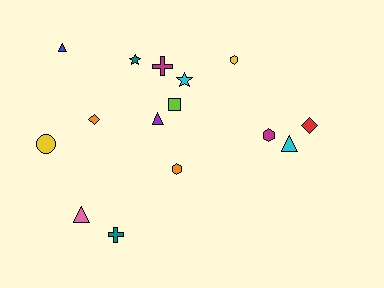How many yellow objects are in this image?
There are 2 yellow objects.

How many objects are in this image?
There are 15 objects.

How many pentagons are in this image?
There are no pentagons.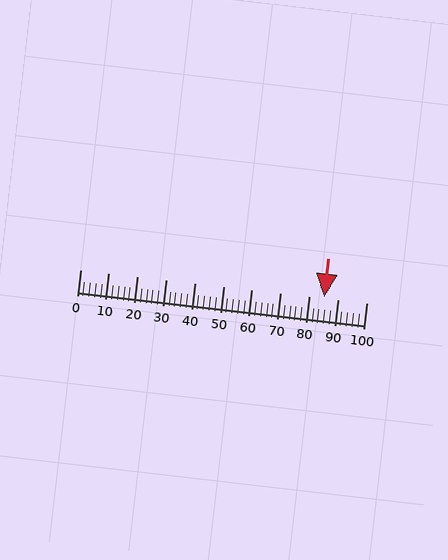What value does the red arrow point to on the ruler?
The red arrow points to approximately 85.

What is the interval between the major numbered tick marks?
The major tick marks are spaced 10 units apart.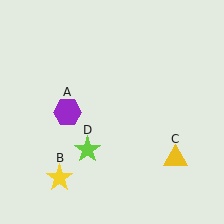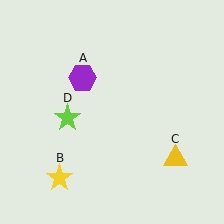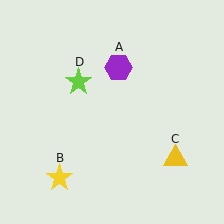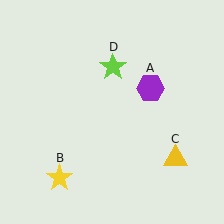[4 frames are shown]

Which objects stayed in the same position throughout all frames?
Yellow star (object B) and yellow triangle (object C) remained stationary.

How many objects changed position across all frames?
2 objects changed position: purple hexagon (object A), lime star (object D).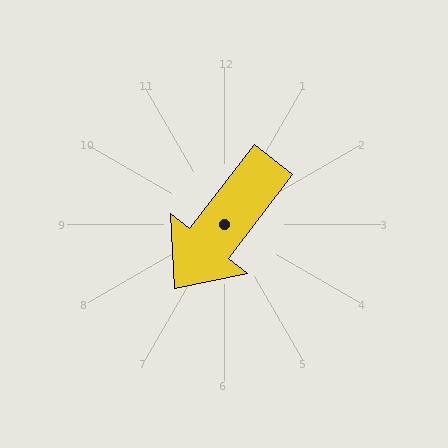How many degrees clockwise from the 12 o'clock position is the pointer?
Approximately 218 degrees.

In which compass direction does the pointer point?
Southwest.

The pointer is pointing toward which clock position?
Roughly 7 o'clock.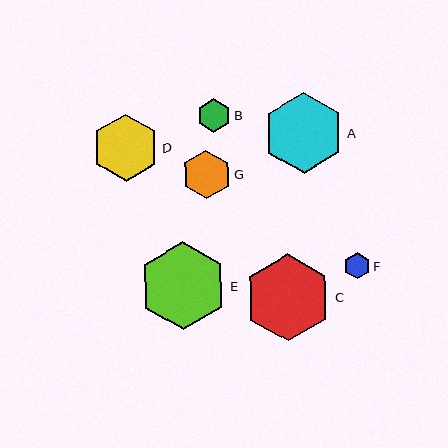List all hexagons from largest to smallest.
From largest to smallest: E, C, A, D, G, B, F.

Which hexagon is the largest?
Hexagon E is the largest with a size of approximately 87 pixels.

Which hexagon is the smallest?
Hexagon F is the smallest with a size of approximately 26 pixels.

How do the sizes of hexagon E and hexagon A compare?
Hexagon E and hexagon A are approximately the same size.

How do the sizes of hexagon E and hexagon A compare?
Hexagon E and hexagon A are approximately the same size.